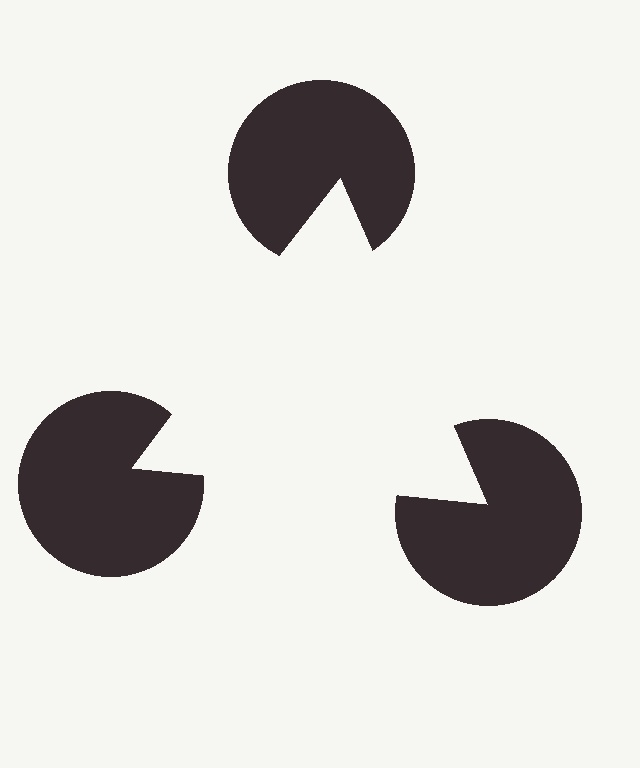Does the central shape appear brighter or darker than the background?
It typically appears slightly brighter than the background, even though no actual brightness change is drawn.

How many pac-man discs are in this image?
There are 3 — one at each vertex of the illusory triangle.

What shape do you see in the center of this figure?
An illusory triangle — its edges are inferred from the aligned wedge cuts in the pac-man discs, not physically drawn.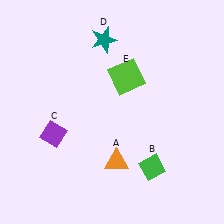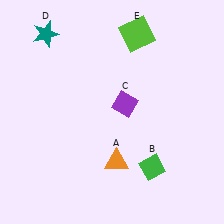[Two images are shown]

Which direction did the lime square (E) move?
The lime square (E) moved up.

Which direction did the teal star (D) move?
The teal star (D) moved left.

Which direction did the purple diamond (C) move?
The purple diamond (C) moved right.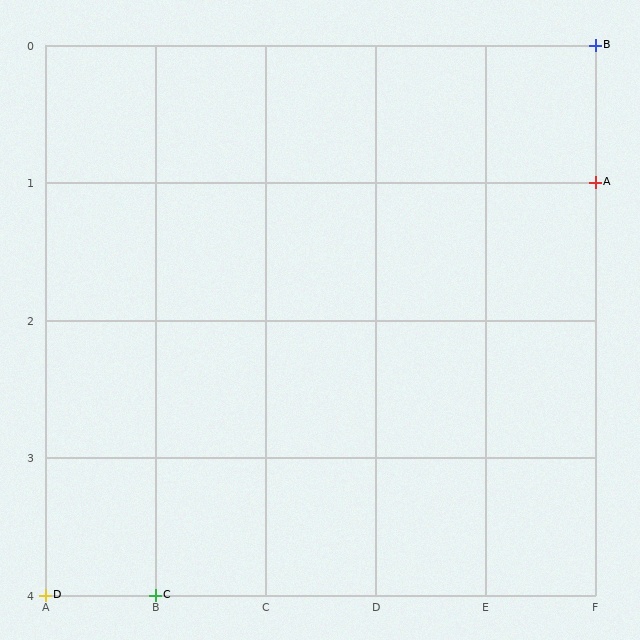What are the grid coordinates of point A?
Point A is at grid coordinates (F, 1).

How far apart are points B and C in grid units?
Points B and C are 4 columns and 4 rows apart (about 5.7 grid units diagonally).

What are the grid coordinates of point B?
Point B is at grid coordinates (F, 0).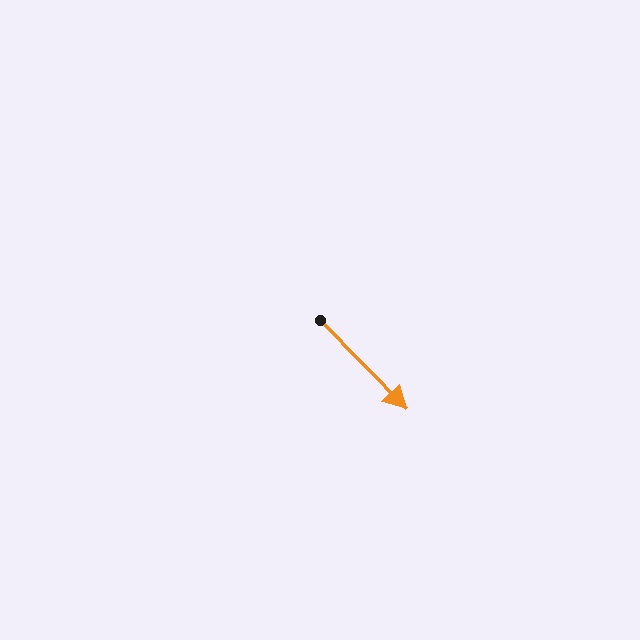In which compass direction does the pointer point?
Southeast.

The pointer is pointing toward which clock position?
Roughly 5 o'clock.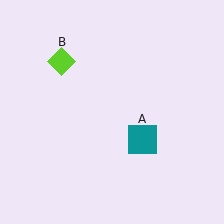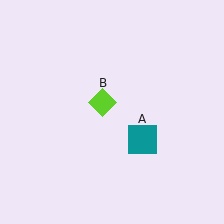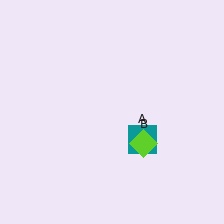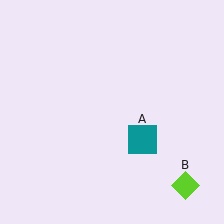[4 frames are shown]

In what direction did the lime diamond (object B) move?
The lime diamond (object B) moved down and to the right.